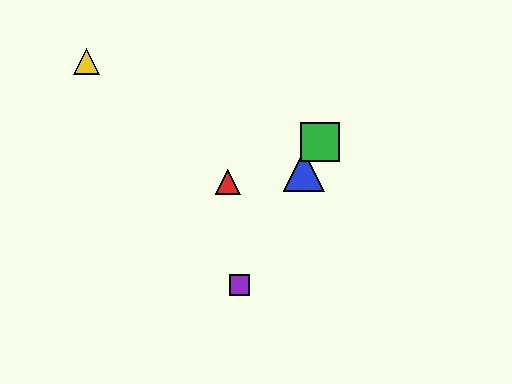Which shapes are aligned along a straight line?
The blue triangle, the green square, the purple square are aligned along a straight line.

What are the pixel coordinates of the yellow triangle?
The yellow triangle is at (86, 61).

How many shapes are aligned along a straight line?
3 shapes (the blue triangle, the green square, the purple square) are aligned along a straight line.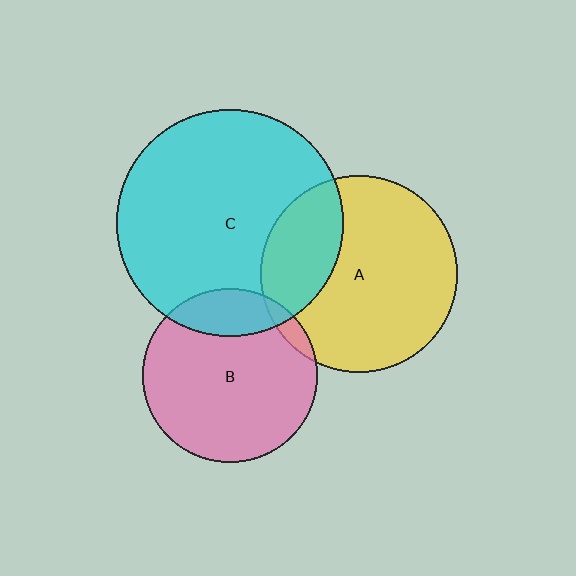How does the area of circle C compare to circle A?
Approximately 1.3 times.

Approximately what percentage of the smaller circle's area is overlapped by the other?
Approximately 20%.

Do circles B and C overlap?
Yes.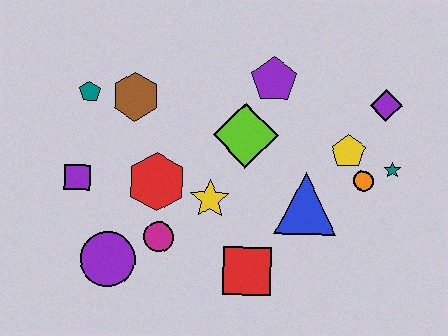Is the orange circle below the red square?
No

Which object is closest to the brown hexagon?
The teal pentagon is closest to the brown hexagon.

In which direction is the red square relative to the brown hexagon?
The red square is below the brown hexagon.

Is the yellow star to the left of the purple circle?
No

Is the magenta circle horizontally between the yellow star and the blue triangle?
No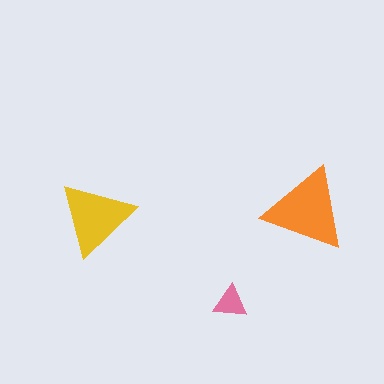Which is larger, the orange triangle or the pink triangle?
The orange one.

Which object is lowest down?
The pink triangle is bottommost.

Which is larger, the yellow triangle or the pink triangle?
The yellow one.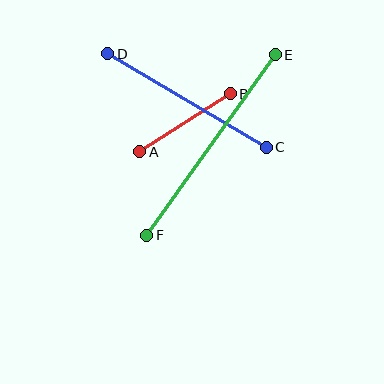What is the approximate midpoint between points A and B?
The midpoint is at approximately (185, 123) pixels.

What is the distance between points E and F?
The distance is approximately 222 pixels.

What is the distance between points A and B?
The distance is approximately 108 pixels.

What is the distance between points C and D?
The distance is approximately 184 pixels.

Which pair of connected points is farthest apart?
Points E and F are farthest apart.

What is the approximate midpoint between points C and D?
The midpoint is at approximately (187, 101) pixels.